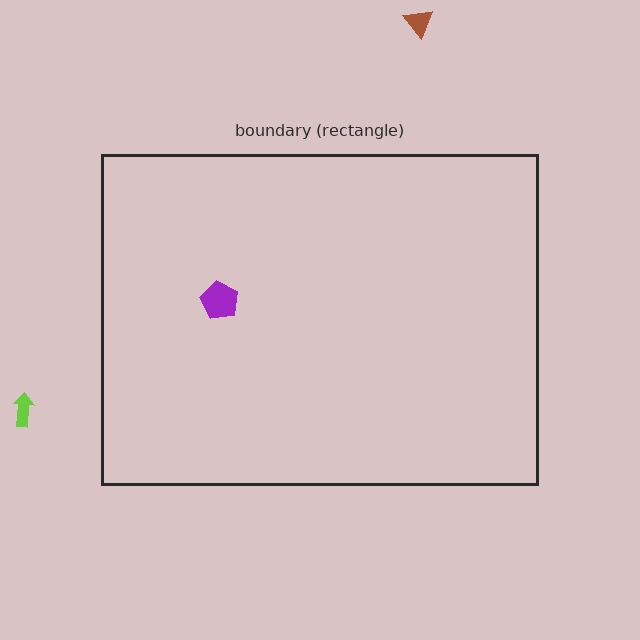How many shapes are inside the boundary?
1 inside, 2 outside.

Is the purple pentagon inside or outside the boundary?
Inside.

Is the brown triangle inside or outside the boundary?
Outside.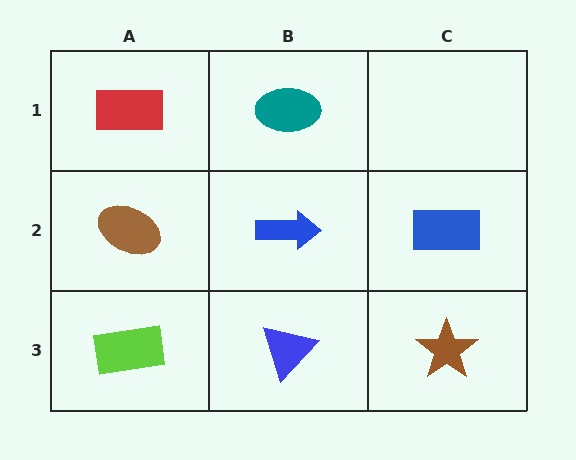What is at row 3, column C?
A brown star.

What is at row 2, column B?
A blue arrow.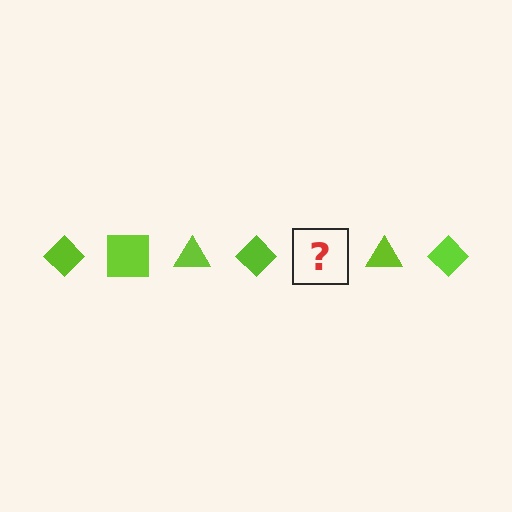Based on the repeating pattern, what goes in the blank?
The blank should be a lime square.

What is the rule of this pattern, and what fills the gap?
The rule is that the pattern cycles through diamond, square, triangle shapes in lime. The gap should be filled with a lime square.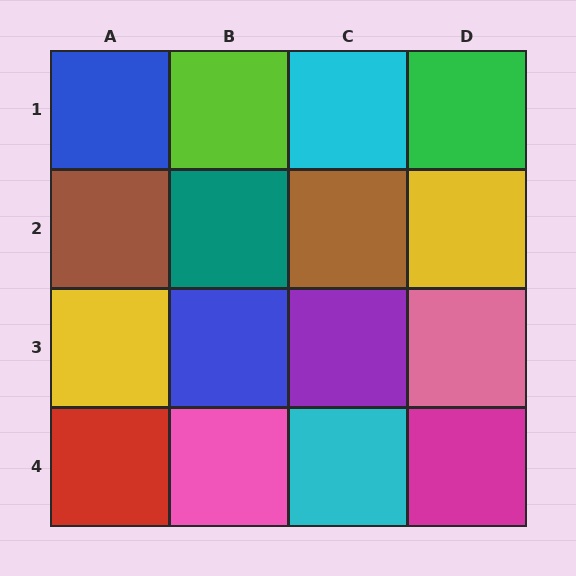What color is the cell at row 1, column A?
Blue.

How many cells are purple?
1 cell is purple.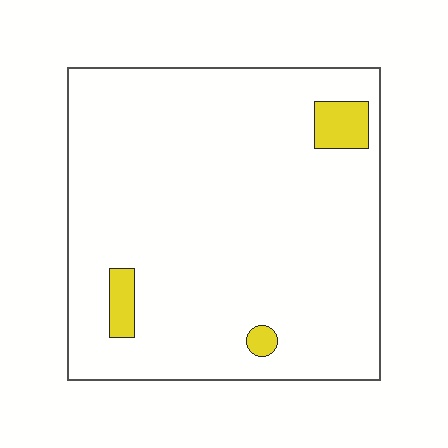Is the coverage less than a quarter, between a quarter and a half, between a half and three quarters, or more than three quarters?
Less than a quarter.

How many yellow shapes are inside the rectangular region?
3.